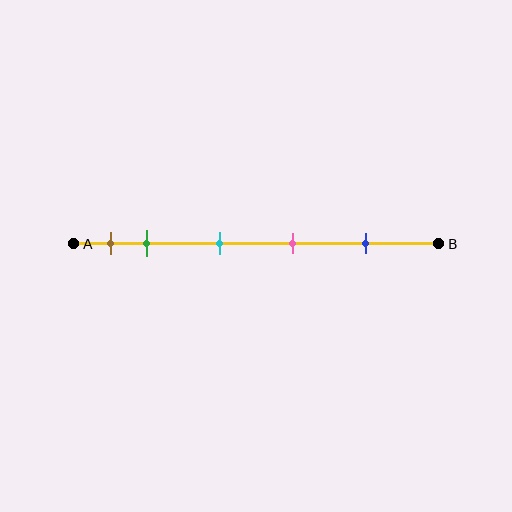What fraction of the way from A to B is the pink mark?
The pink mark is approximately 60% (0.6) of the way from A to B.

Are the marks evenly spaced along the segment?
No, the marks are not evenly spaced.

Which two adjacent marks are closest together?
The brown and green marks are the closest adjacent pair.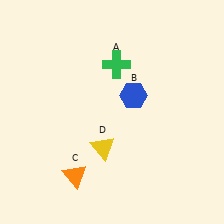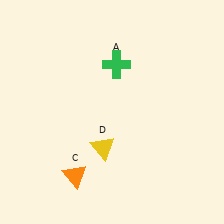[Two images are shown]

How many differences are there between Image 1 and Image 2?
There is 1 difference between the two images.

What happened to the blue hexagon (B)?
The blue hexagon (B) was removed in Image 2. It was in the top-right area of Image 1.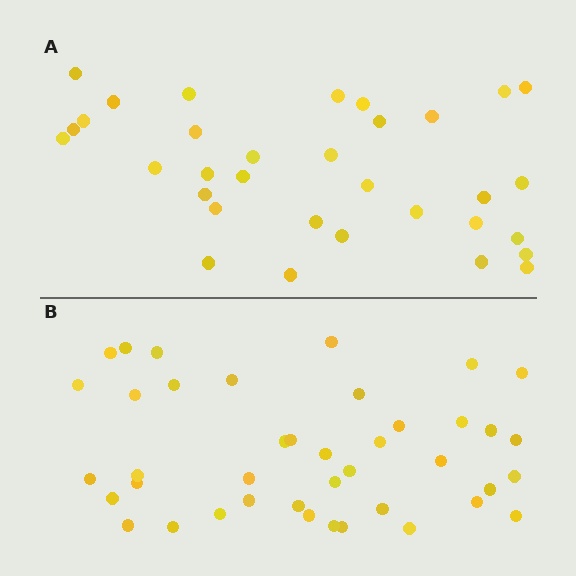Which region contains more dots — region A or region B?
Region B (the bottom region) has more dots.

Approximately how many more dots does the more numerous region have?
Region B has roughly 8 or so more dots than region A.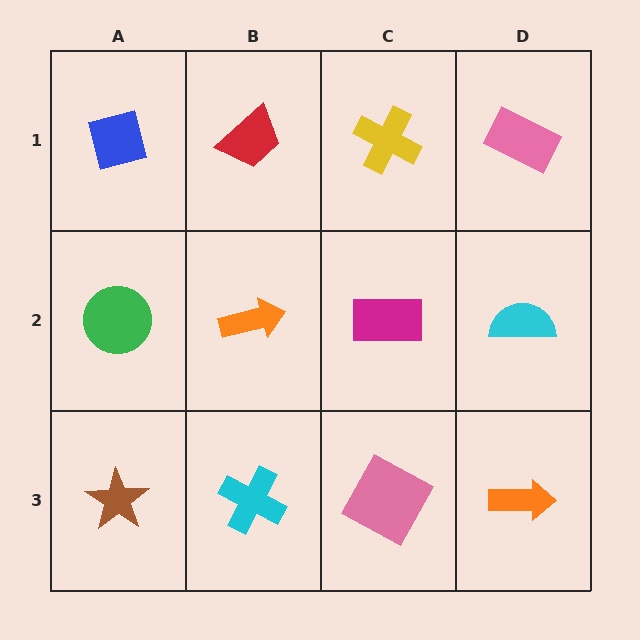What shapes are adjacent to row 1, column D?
A cyan semicircle (row 2, column D), a yellow cross (row 1, column C).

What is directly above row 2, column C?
A yellow cross.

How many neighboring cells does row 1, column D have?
2.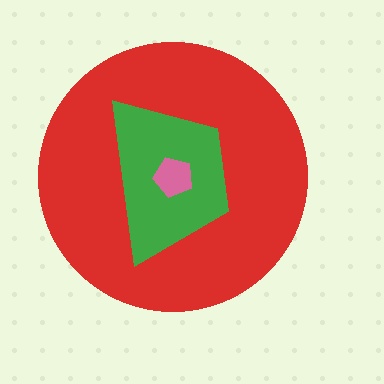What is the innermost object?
The pink pentagon.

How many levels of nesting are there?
3.